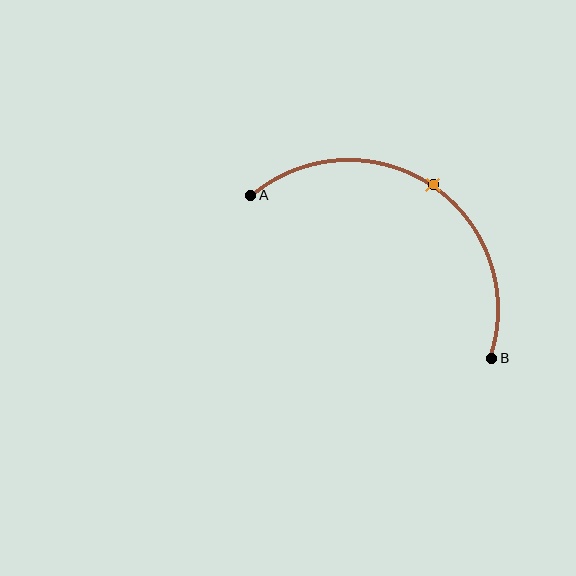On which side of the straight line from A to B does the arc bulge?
The arc bulges above and to the right of the straight line connecting A and B.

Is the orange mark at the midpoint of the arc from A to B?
Yes. The orange mark lies on the arc at equal arc-length from both A and B — it is the arc midpoint.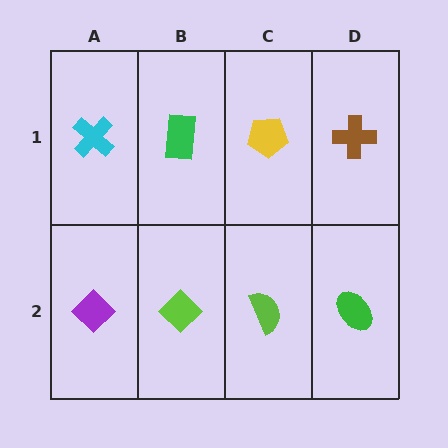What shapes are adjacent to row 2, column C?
A yellow pentagon (row 1, column C), a lime diamond (row 2, column B), a green ellipse (row 2, column D).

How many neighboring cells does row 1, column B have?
3.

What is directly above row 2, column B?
A green rectangle.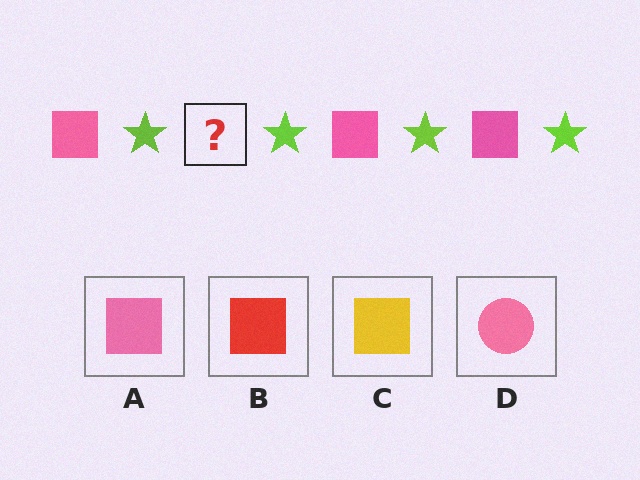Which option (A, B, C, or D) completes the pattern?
A.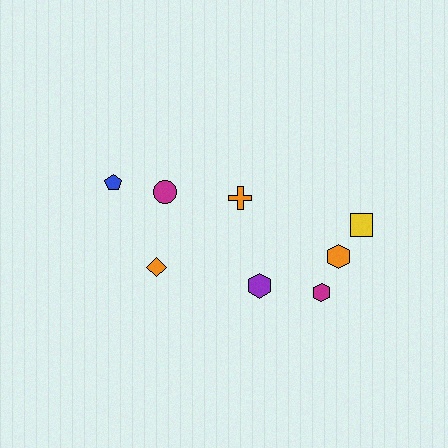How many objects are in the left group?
There are 3 objects.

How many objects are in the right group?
There are 5 objects.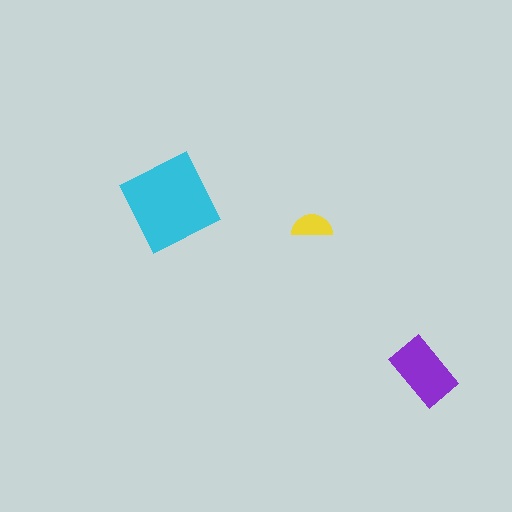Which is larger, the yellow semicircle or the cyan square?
The cyan square.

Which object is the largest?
The cyan square.